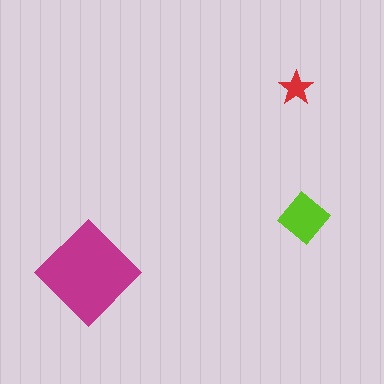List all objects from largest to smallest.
The magenta diamond, the lime diamond, the red star.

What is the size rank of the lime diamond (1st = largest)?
2nd.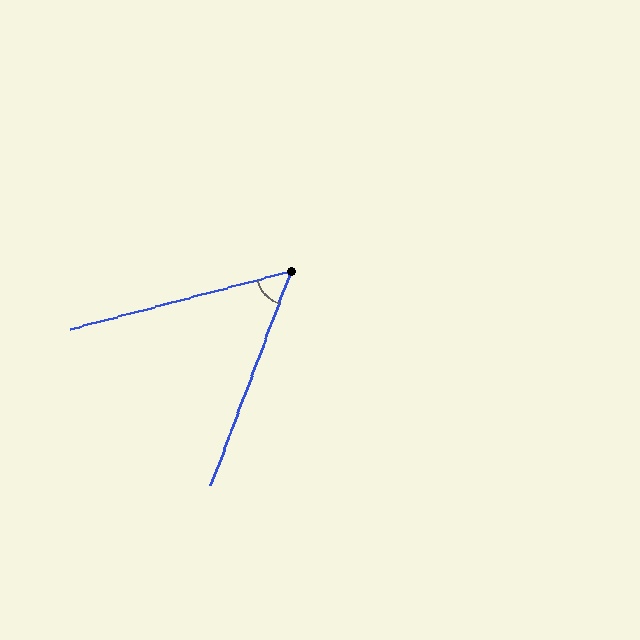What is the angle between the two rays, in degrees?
Approximately 55 degrees.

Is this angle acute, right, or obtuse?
It is acute.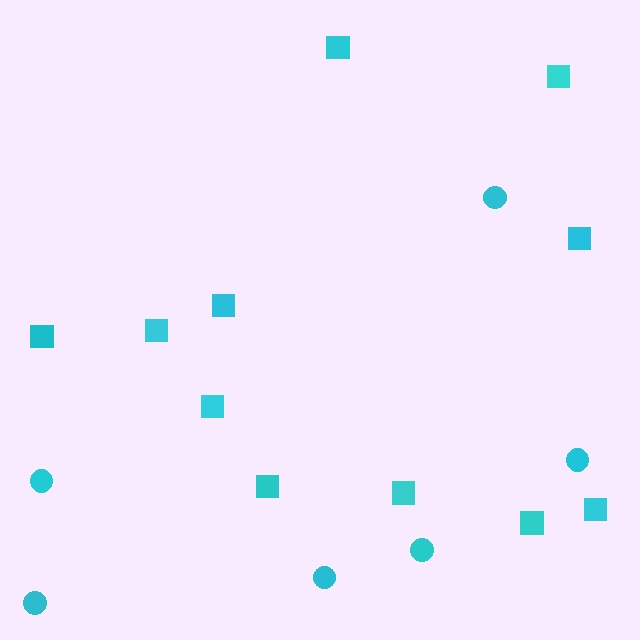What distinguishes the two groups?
There are 2 groups: one group of circles (6) and one group of squares (11).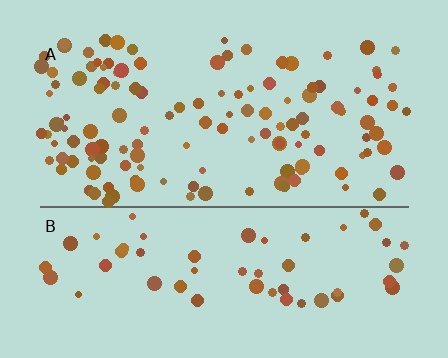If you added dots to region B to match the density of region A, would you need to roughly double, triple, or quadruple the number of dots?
Approximately double.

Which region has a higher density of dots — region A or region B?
A (the top).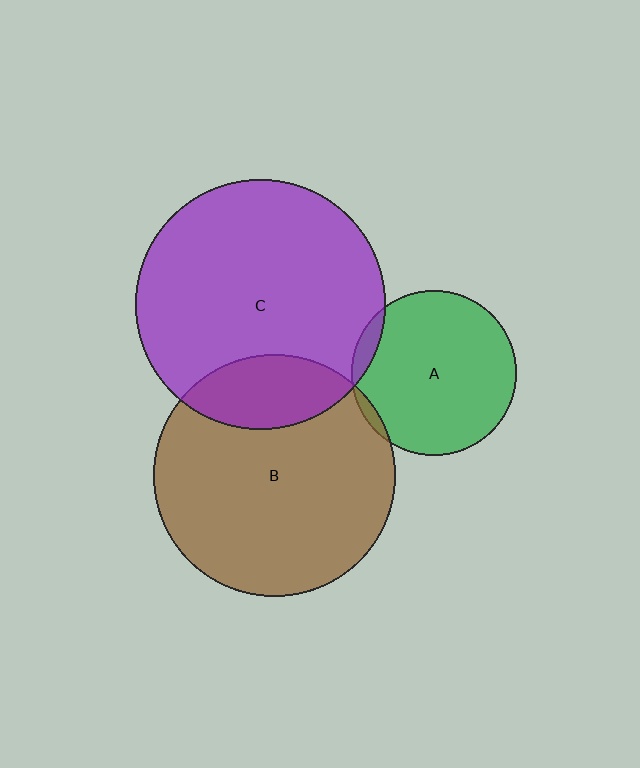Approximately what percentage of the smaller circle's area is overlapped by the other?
Approximately 5%.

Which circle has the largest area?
Circle C (purple).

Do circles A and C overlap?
Yes.